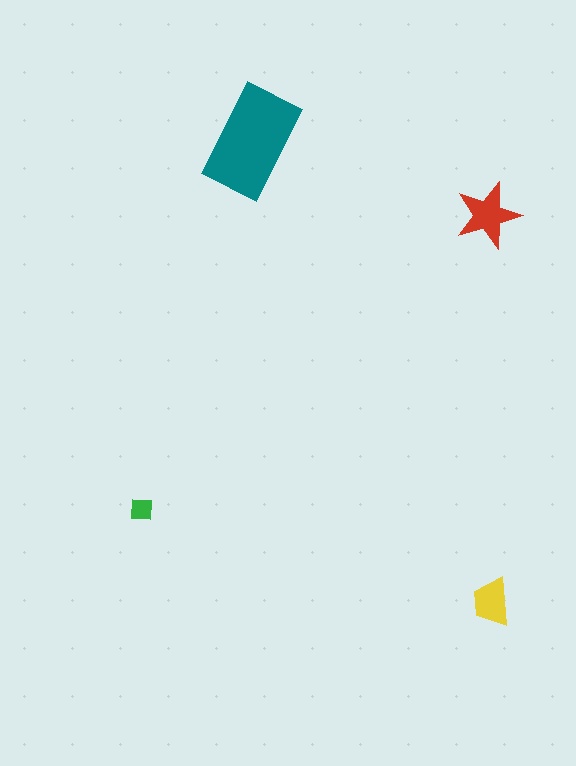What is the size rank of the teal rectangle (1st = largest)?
1st.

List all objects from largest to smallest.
The teal rectangle, the red star, the yellow trapezoid, the green square.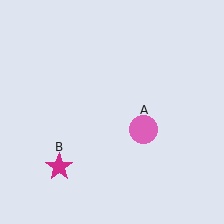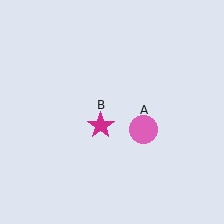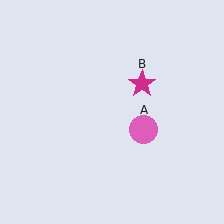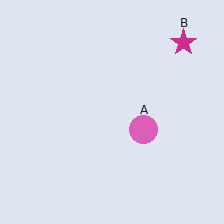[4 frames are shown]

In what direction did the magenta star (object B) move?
The magenta star (object B) moved up and to the right.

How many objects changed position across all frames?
1 object changed position: magenta star (object B).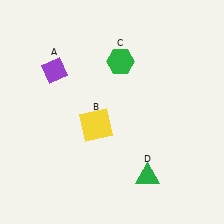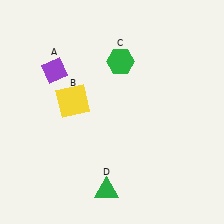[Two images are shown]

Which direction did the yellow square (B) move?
The yellow square (B) moved up.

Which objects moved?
The objects that moved are: the yellow square (B), the green triangle (D).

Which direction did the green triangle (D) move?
The green triangle (D) moved left.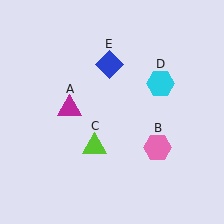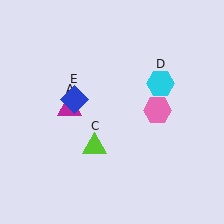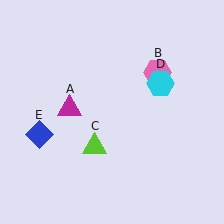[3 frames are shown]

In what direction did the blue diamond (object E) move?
The blue diamond (object E) moved down and to the left.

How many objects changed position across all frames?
2 objects changed position: pink hexagon (object B), blue diamond (object E).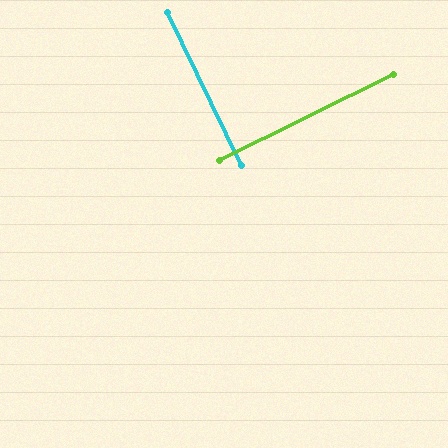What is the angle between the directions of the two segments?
Approximately 90 degrees.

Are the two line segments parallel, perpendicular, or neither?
Perpendicular — they meet at approximately 90°.